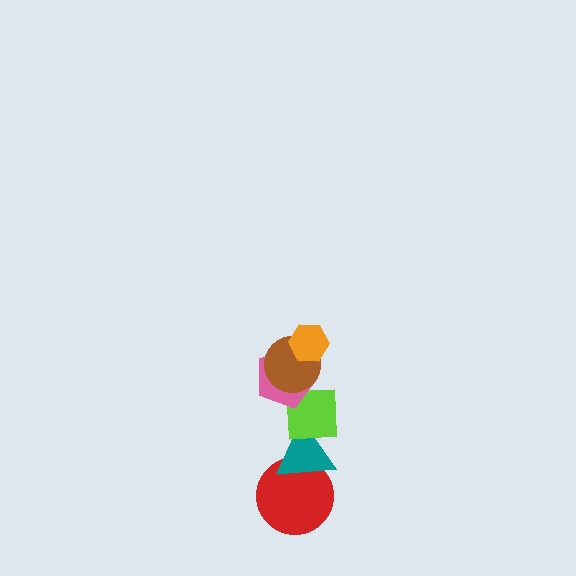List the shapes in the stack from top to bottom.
From top to bottom: the orange hexagon, the brown circle, the pink pentagon, the lime square, the teal triangle, the red circle.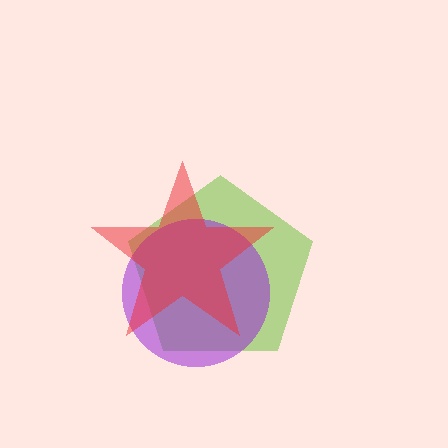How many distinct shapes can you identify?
There are 3 distinct shapes: a lime pentagon, a purple circle, a red star.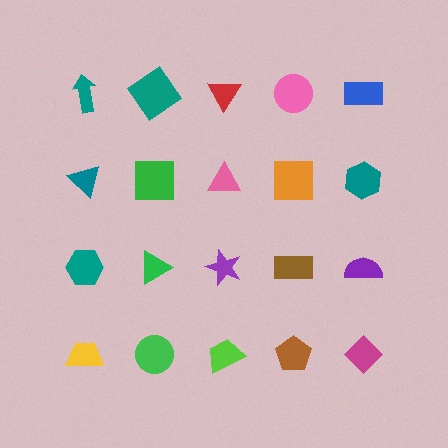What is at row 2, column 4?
An orange square.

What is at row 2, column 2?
A green square.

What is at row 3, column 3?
A purple star.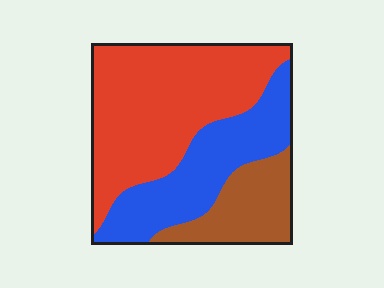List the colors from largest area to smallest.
From largest to smallest: red, blue, brown.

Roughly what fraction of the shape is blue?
Blue takes up about one third (1/3) of the shape.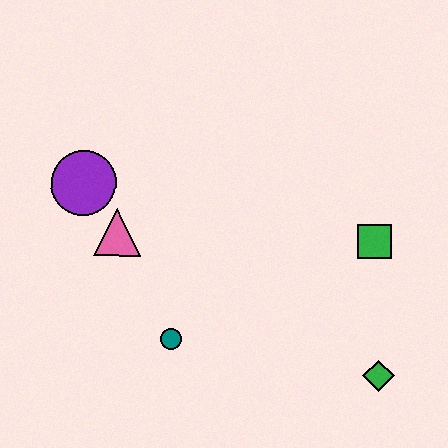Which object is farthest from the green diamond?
The purple circle is farthest from the green diamond.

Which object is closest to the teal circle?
The pink triangle is closest to the teal circle.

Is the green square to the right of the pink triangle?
Yes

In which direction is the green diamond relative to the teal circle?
The green diamond is to the right of the teal circle.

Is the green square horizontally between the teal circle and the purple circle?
No